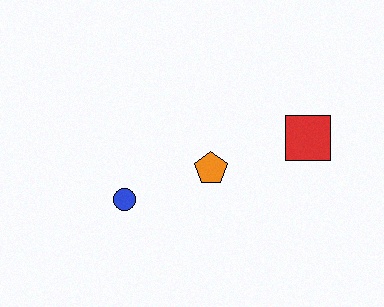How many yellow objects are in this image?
There are no yellow objects.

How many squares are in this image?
There is 1 square.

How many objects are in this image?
There are 3 objects.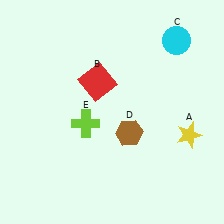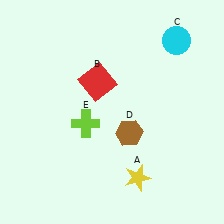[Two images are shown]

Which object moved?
The yellow star (A) moved left.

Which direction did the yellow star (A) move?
The yellow star (A) moved left.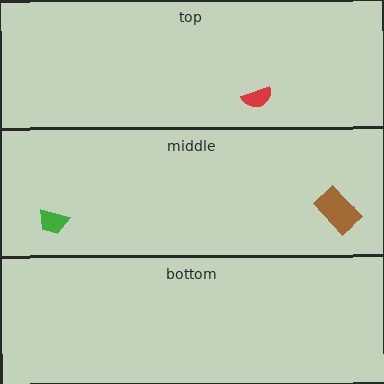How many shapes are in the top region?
1.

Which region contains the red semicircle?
The top region.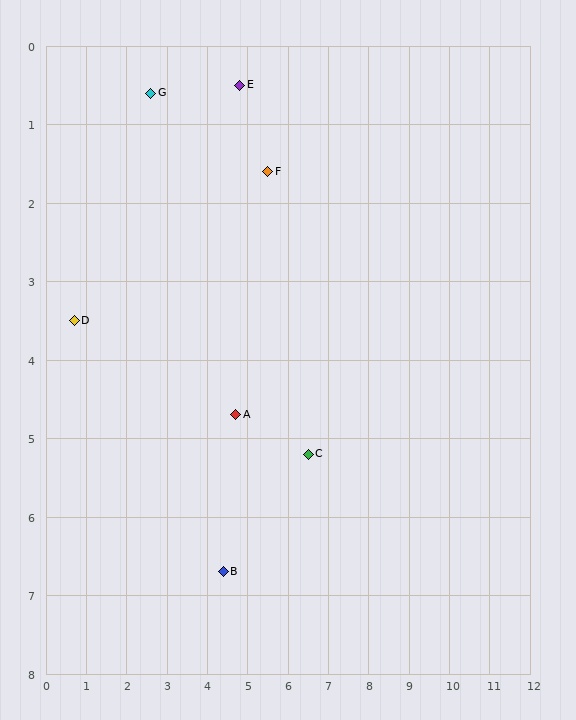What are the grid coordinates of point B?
Point B is at approximately (4.4, 6.7).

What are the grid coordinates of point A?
Point A is at approximately (4.7, 4.7).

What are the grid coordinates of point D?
Point D is at approximately (0.7, 3.5).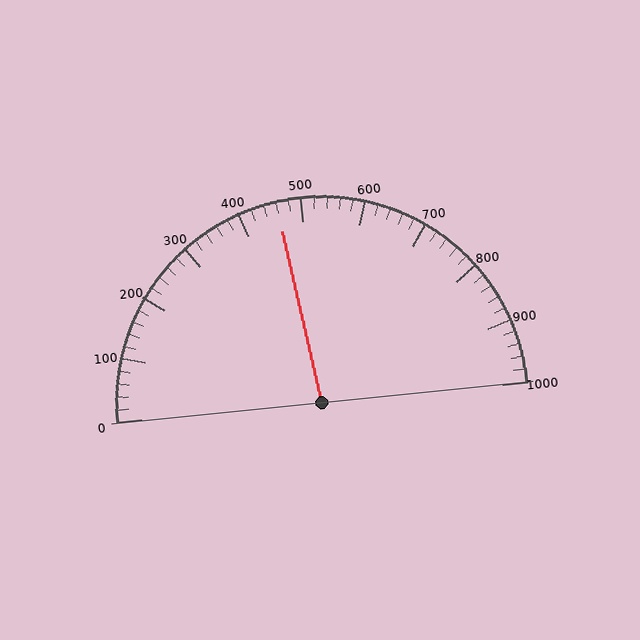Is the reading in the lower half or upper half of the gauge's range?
The reading is in the lower half of the range (0 to 1000).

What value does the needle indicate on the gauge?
The needle indicates approximately 460.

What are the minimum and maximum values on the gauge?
The gauge ranges from 0 to 1000.